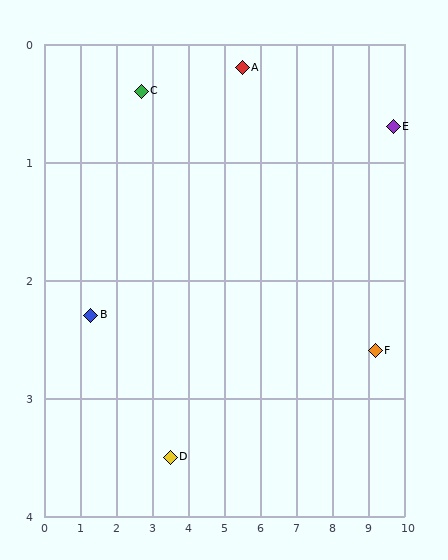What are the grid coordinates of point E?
Point E is at approximately (9.7, 0.7).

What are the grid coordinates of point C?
Point C is at approximately (2.7, 0.4).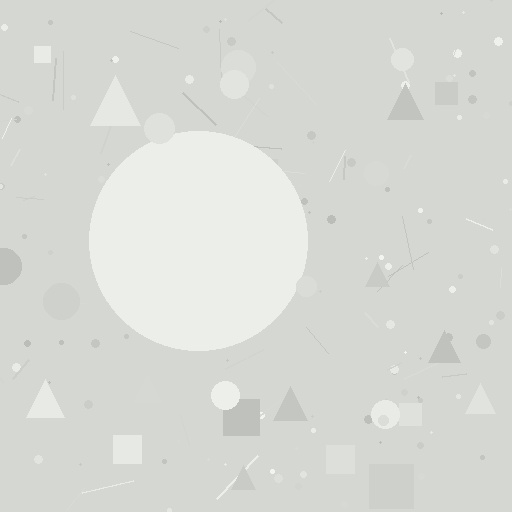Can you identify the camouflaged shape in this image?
The camouflaged shape is a circle.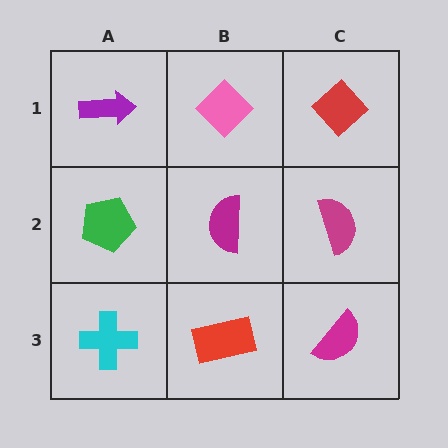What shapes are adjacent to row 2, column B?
A pink diamond (row 1, column B), a red rectangle (row 3, column B), a green pentagon (row 2, column A), a magenta semicircle (row 2, column C).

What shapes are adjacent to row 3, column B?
A magenta semicircle (row 2, column B), a cyan cross (row 3, column A), a magenta semicircle (row 3, column C).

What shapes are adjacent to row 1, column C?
A magenta semicircle (row 2, column C), a pink diamond (row 1, column B).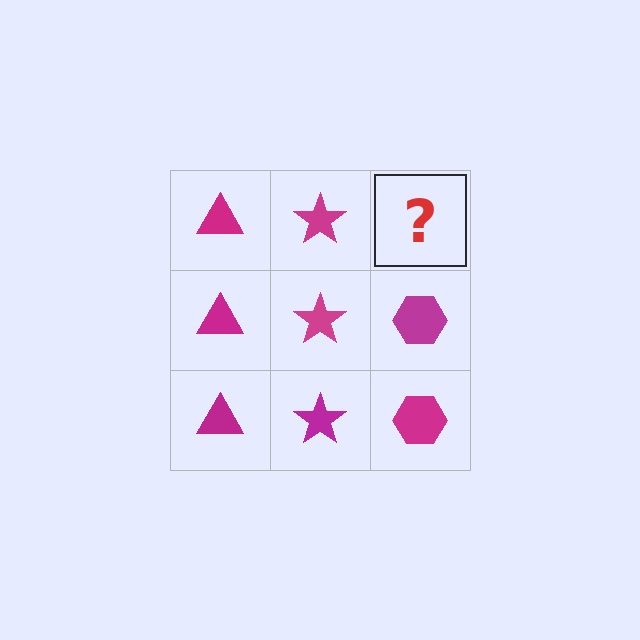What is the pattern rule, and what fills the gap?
The rule is that each column has a consistent shape. The gap should be filled with a magenta hexagon.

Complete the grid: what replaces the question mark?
The question mark should be replaced with a magenta hexagon.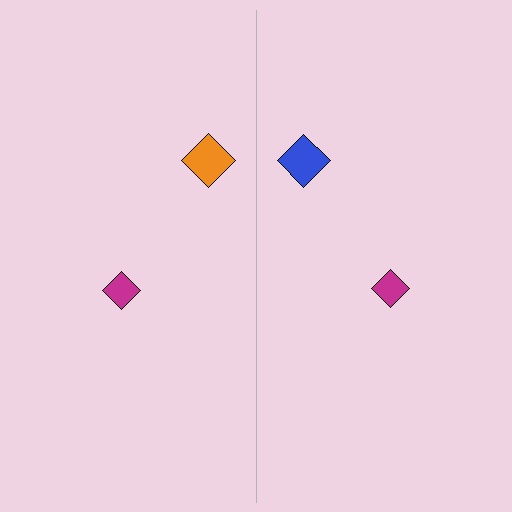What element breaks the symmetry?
The blue diamond on the right side breaks the symmetry — its mirror counterpart is orange.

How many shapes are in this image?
There are 4 shapes in this image.